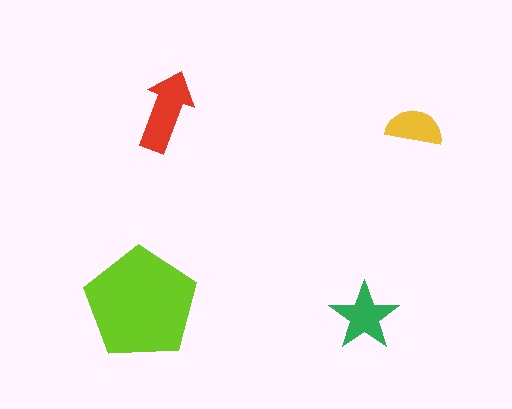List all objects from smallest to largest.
The yellow semicircle, the green star, the red arrow, the lime pentagon.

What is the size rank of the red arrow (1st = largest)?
2nd.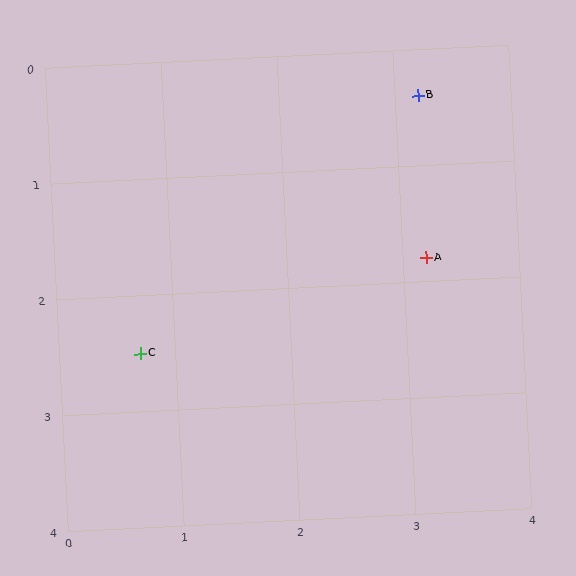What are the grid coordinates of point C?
Point C is at approximately (0.7, 2.5).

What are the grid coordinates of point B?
Point B is at approximately (3.2, 0.4).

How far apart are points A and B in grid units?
Points A and B are about 1.4 grid units apart.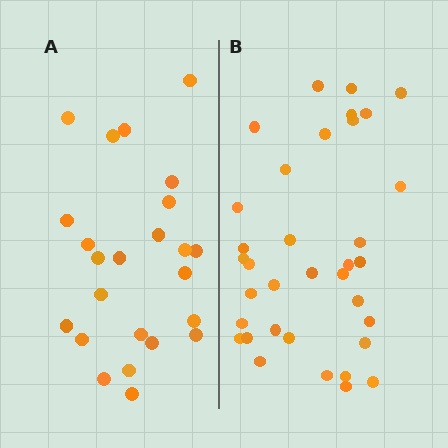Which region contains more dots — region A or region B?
Region B (the right region) has more dots.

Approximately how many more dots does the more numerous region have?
Region B has roughly 12 or so more dots than region A.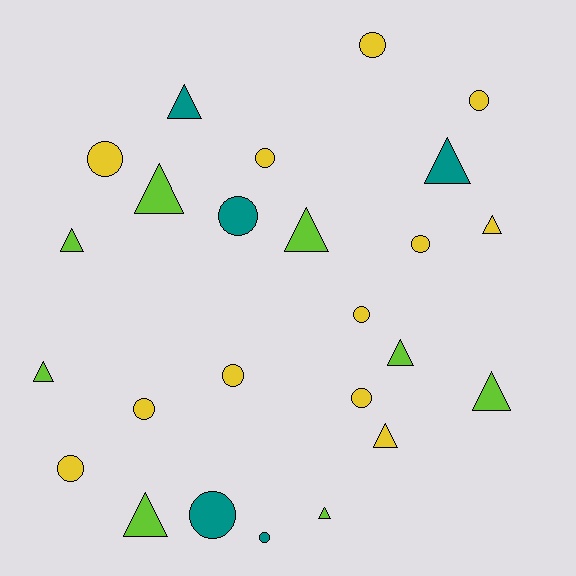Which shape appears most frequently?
Circle, with 13 objects.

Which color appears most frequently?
Yellow, with 12 objects.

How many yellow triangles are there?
There are 2 yellow triangles.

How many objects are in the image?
There are 25 objects.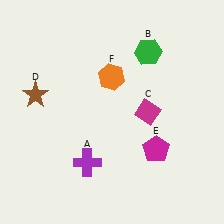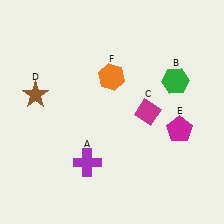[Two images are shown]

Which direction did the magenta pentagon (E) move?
The magenta pentagon (E) moved right.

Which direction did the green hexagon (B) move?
The green hexagon (B) moved down.